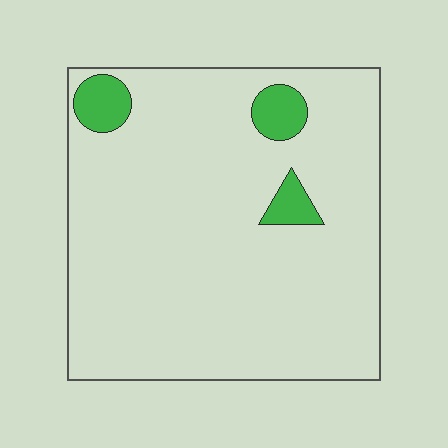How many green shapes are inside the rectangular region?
3.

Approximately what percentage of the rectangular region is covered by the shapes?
Approximately 5%.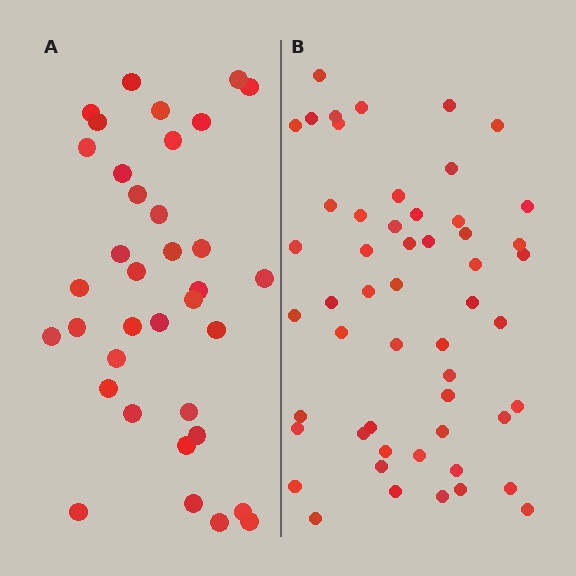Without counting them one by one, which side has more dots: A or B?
Region B (the right region) has more dots.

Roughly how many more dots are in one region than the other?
Region B has approximately 15 more dots than region A.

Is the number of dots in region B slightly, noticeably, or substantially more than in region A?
Region B has substantially more. The ratio is roughly 1.5 to 1.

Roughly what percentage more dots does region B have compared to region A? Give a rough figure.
About 45% more.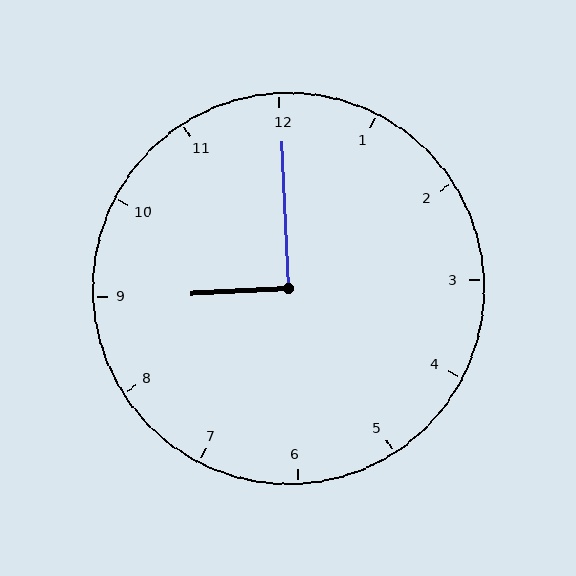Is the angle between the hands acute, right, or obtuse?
It is right.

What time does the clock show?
9:00.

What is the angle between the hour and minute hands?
Approximately 90 degrees.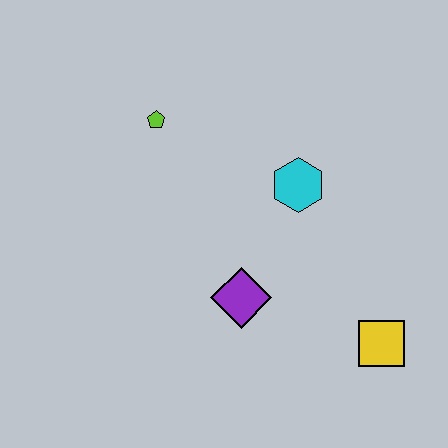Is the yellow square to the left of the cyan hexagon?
No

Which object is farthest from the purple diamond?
The lime pentagon is farthest from the purple diamond.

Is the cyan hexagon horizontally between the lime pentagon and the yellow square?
Yes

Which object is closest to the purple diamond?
The cyan hexagon is closest to the purple diamond.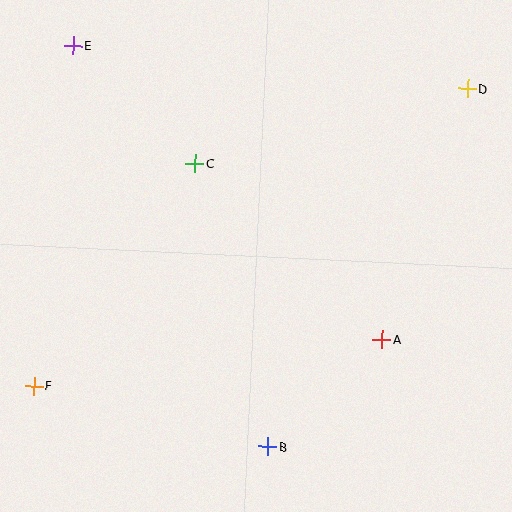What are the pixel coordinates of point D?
Point D is at (467, 88).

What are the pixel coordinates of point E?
Point E is at (73, 45).